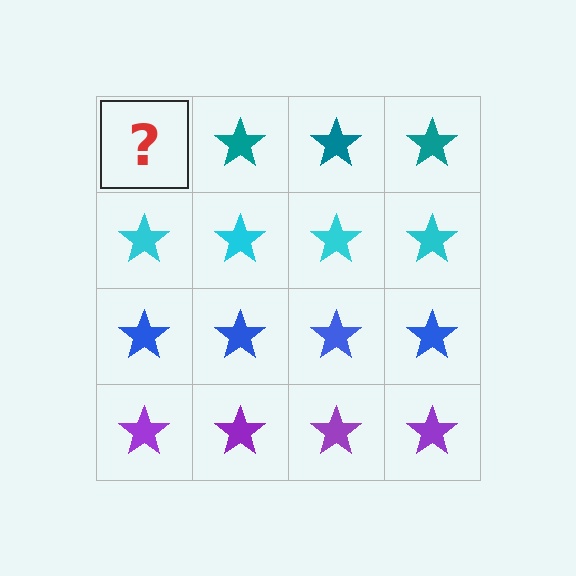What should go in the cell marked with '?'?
The missing cell should contain a teal star.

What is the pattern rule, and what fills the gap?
The rule is that each row has a consistent color. The gap should be filled with a teal star.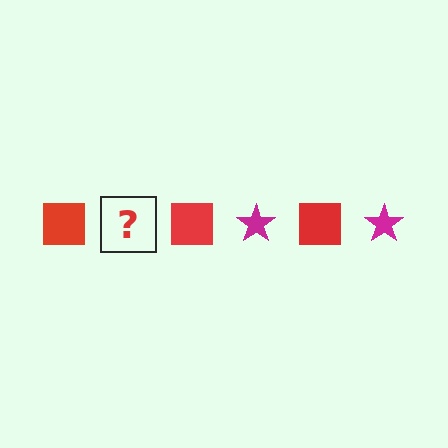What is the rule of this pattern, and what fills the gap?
The rule is that the pattern alternates between red square and magenta star. The gap should be filled with a magenta star.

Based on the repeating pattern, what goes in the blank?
The blank should be a magenta star.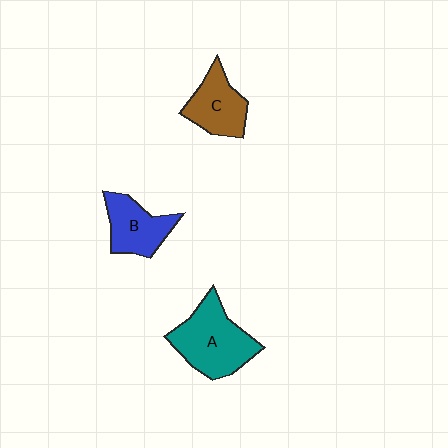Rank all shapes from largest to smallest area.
From largest to smallest: A (teal), B (blue), C (brown).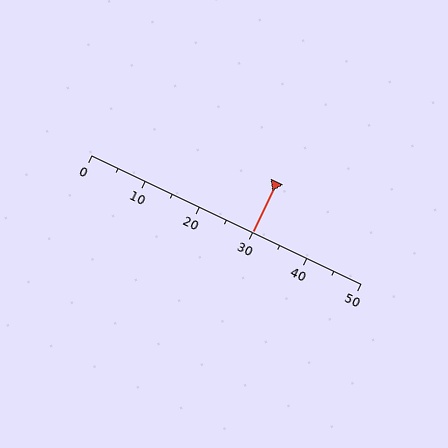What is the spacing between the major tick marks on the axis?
The major ticks are spaced 10 apart.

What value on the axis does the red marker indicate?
The marker indicates approximately 30.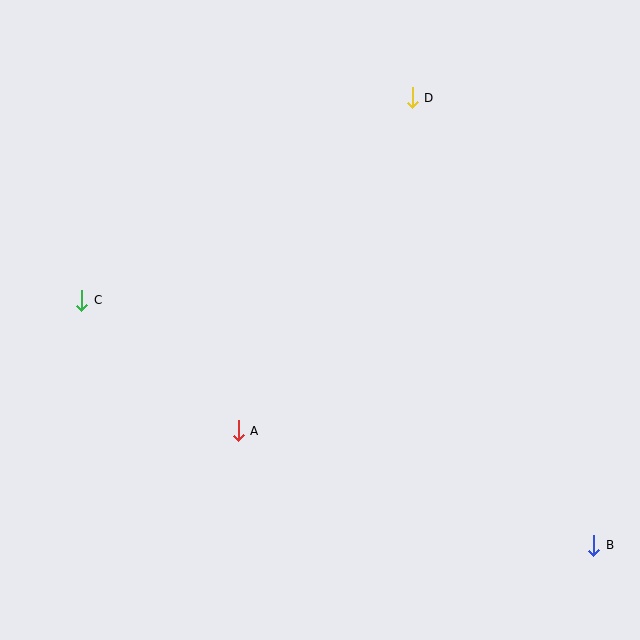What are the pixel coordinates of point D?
Point D is at (412, 98).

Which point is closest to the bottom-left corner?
Point A is closest to the bottom-left corner.